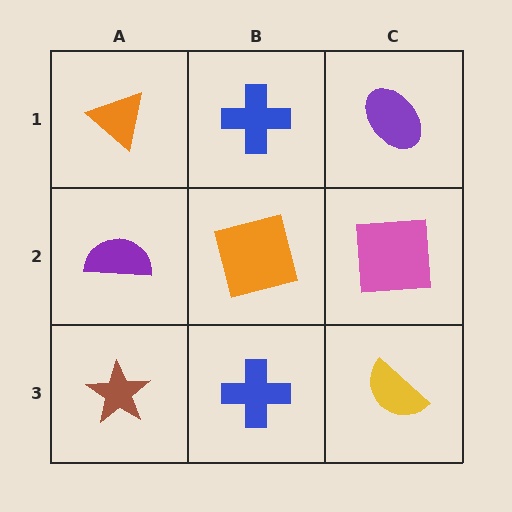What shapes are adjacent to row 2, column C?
A purple ellipse (row 1, column C), a yellow semicircle (row 3, column C), an orange square (row 2, column B).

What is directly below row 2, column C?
A yellow semicircle.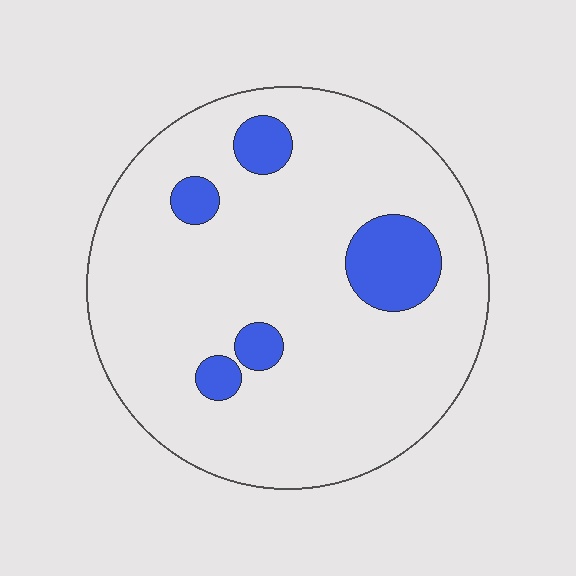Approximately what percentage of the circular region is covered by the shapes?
Approximately 10%.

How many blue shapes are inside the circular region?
5.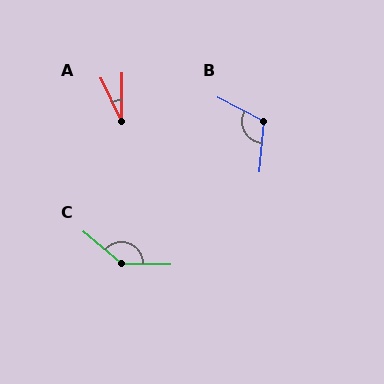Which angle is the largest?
C, at approximately 140 degrees.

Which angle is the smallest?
A, at approximately 26 degrees.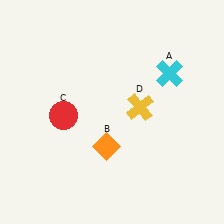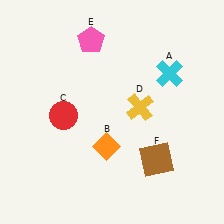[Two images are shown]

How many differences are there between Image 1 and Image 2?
There are 2 differences between the two images.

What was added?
A pink pentagon (E), a brown square (F) were added in Image 2.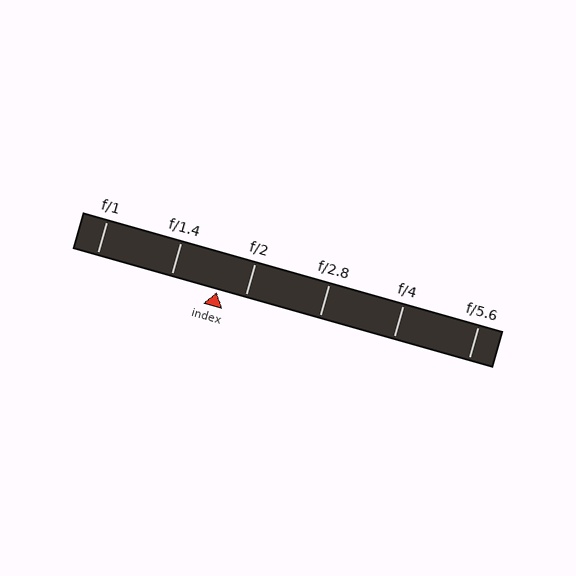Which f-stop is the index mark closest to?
The index mark is closest to f/2.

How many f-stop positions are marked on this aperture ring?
There are 6 f-stop positions marked.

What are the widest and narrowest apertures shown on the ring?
The widest aperture shown is f/1 and the narrowest is f/5.6.